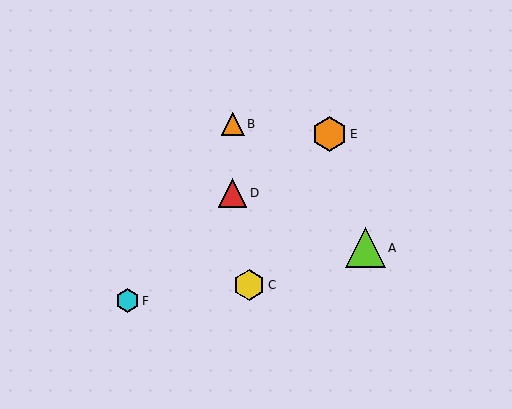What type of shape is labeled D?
Shape D is a red triangle.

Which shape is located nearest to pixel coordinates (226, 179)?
The red triangle (labeled D) at (233, 193) is nearest to that location.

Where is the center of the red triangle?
The center of the red triangle is at (233, 193).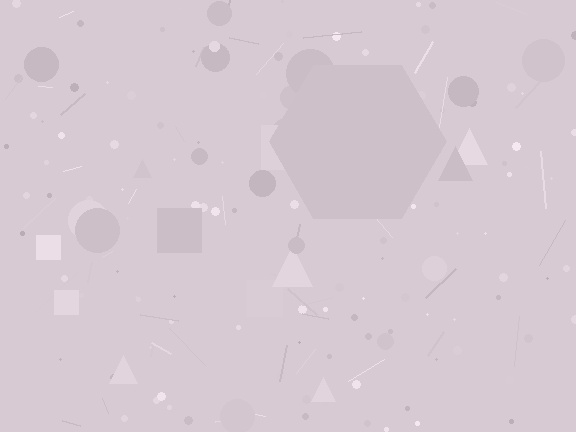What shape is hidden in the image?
A hexagon is hidden in the image.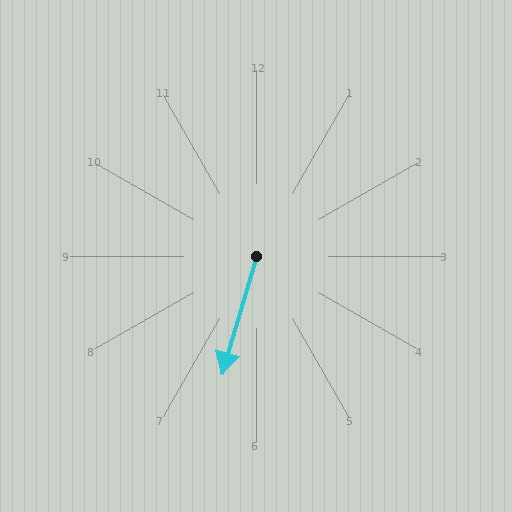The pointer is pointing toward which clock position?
Roughly 7 o'clock.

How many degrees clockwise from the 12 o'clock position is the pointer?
Approximately 196 degrees.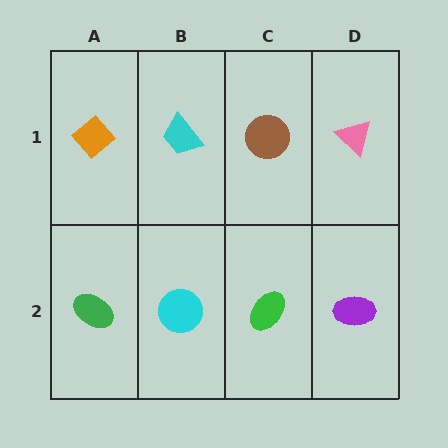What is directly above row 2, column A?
An orange diamond.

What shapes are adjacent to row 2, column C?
A brown circle (row 1, column C), a cyan circle (row 2, column B), a purple ellipse (row 2, column D).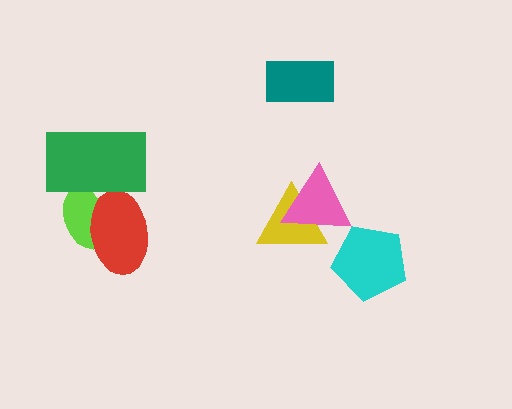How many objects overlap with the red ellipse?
2 objects overlap with the red ellipse.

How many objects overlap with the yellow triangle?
1 object overlaps with the yellow triangle.